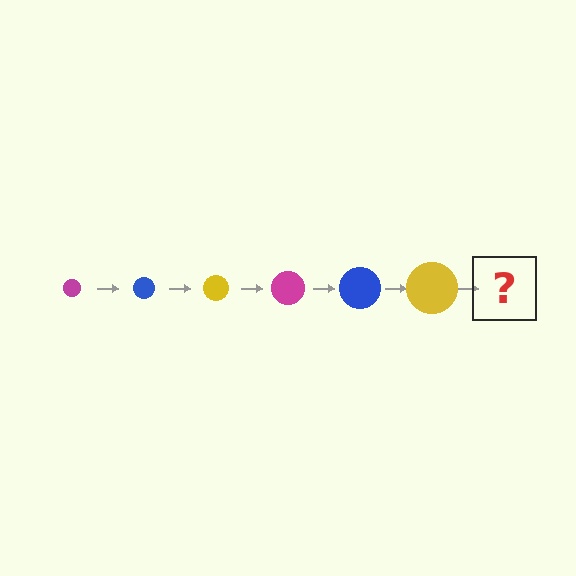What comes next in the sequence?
The next element should be a magenta circle, larger than the previous one.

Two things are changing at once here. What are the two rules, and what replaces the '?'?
The two rules are that the circle grows larger each step and the color cycles through magenta, blue, and yellow. The '?' should be a magenta circle, larger than the previous one.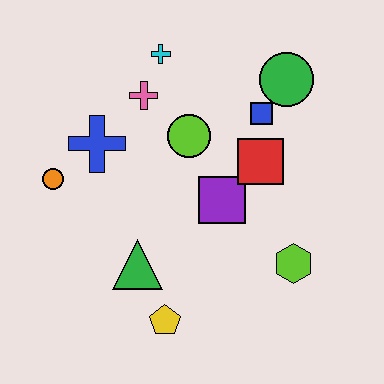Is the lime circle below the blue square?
Yes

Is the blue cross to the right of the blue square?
No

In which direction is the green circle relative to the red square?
The green circle is above the red square.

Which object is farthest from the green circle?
The yellow pentagon is farthest from the green circle.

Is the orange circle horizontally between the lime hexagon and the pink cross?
No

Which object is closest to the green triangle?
The yellow pentagon is closest to the green triangle.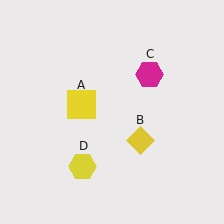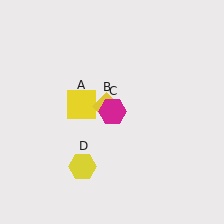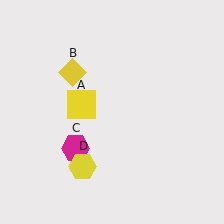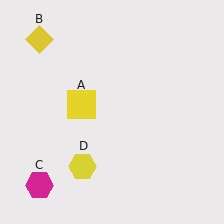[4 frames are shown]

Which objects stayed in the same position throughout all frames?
Yellow square (object A) and yellow hexagon (object D) remained stationary.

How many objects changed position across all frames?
2 objects changed position: yellow diamond (object B), magenta hexagon (object C).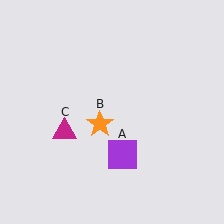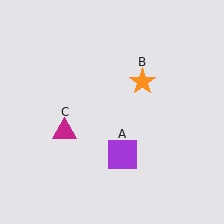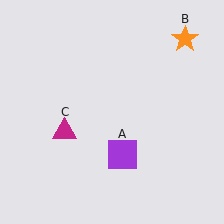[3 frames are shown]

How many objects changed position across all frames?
1 object changed position: orange star (object B).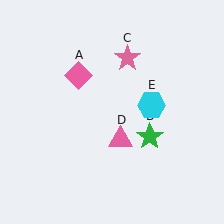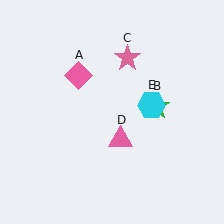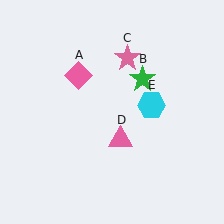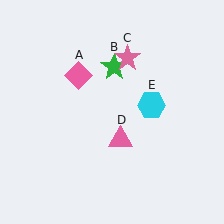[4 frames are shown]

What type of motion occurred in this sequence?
The green star (object B) rotated counterclockwise around the center of the scene.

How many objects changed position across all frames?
1 object changed position: green star (object B).